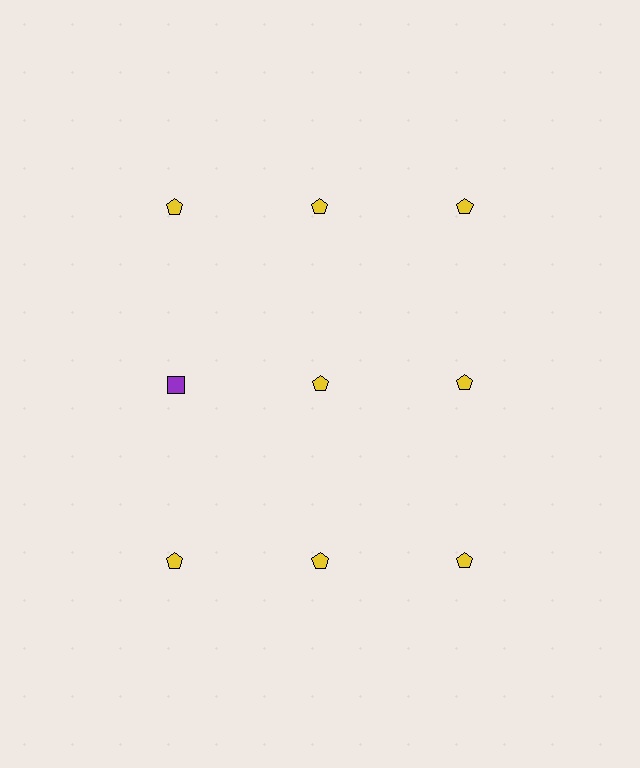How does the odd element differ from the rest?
It differs in both color (purple instead of yellow) and shape (square instead of pentagon).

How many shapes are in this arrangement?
There are 9 shapes arranged in a grid pattern.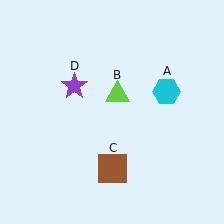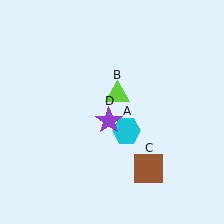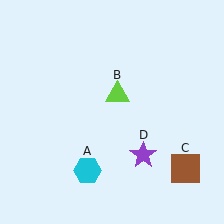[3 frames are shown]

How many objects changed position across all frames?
3 objects changed position: cyan hexagon (object A), brown square (object C), purple star (object D).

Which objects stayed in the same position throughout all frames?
Lime triangle (object B) remained stationary.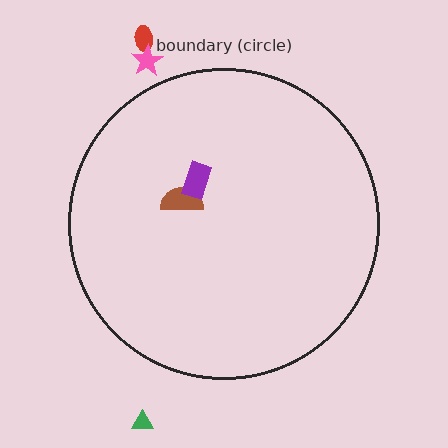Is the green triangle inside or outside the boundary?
Outside.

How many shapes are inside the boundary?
2 inside, 3 outside.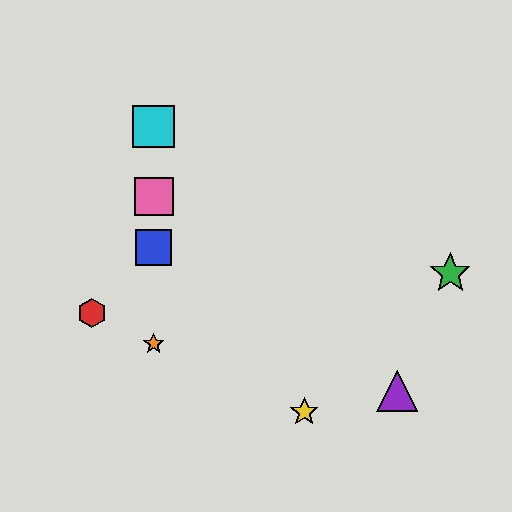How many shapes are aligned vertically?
4 shapes (the blue square, the orange star, the cyan square, the pink square) are aligned vertically.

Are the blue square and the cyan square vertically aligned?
Yes, both are at x≈154.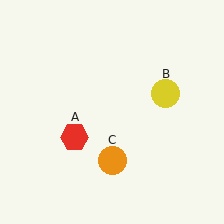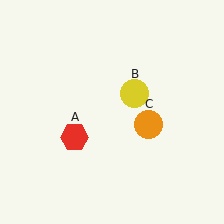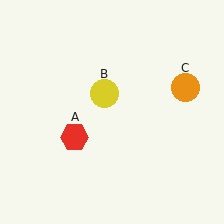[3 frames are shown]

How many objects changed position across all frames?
2 objects changed position: yellow circle (object B), orange circle (object C).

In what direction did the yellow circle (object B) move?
The yellow circle (object B) moved left.